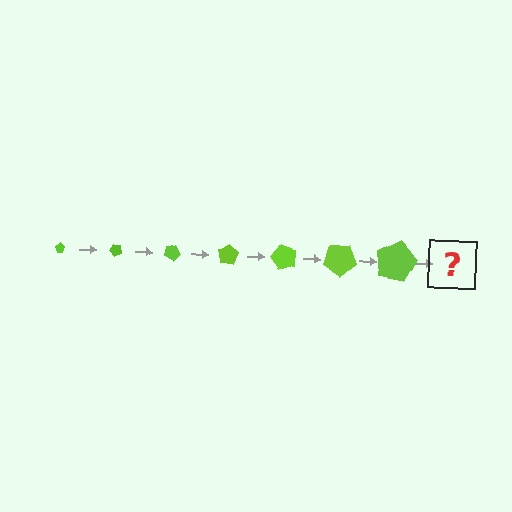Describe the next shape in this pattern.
It should be a pentagon, larger than the previous one and rotated 350 degrees from the start.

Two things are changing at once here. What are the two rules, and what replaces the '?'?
The two rules are that the pentagon grows larger each step and it rotates 50 degrees each step. The '?' should be a pentagon, larger than the previous one and rotated 350 degrees from the start.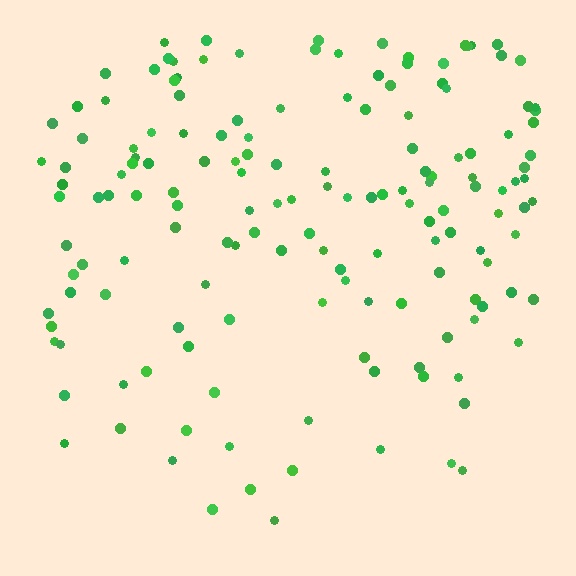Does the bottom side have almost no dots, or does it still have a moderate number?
Still a moderate number, just noticeably fewer than the top.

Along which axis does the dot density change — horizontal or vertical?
Vertical.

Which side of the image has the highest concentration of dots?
The top.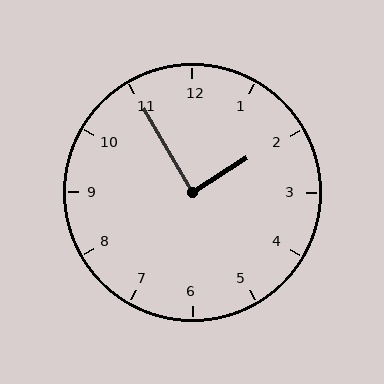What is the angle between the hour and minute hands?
Approximately 88 degrees.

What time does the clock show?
1:55.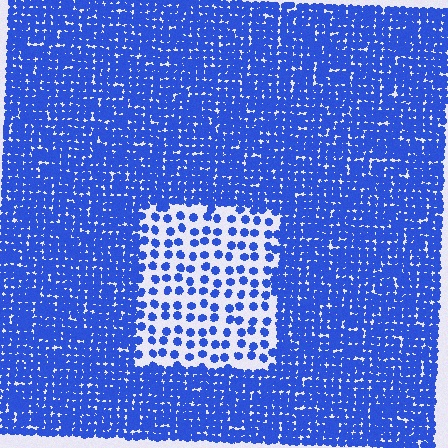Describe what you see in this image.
The image contains small blue elements arranged at two different densities. A rectangle-shaped region is visible where the elements are less densely packed than the surrounding area.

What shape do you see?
I see a rectangle.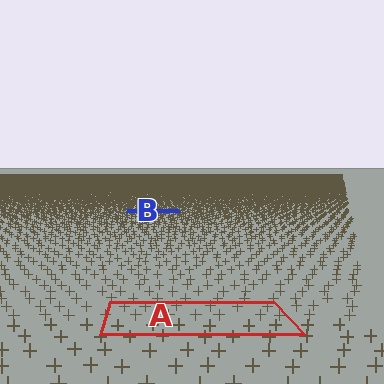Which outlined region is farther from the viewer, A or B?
Region B is farther from the viewer — the texture elements inside it appear smaller and more densely packed.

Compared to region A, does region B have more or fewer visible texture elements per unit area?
Region B has more texture elements per unit area — they are packed more densely because it is farther away.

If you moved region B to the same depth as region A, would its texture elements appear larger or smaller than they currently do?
They would appear larger. At a closer depth, the same texture elements are projected at a bigger on-screen size.